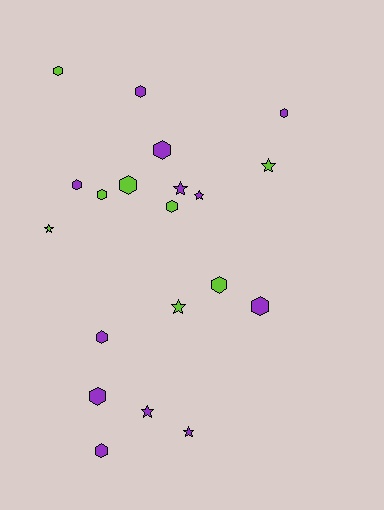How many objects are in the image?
There are 20 objects.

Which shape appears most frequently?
Hexagon, with 13 objects.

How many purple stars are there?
There are 4 purple stars.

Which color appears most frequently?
Purple, with 12 objects.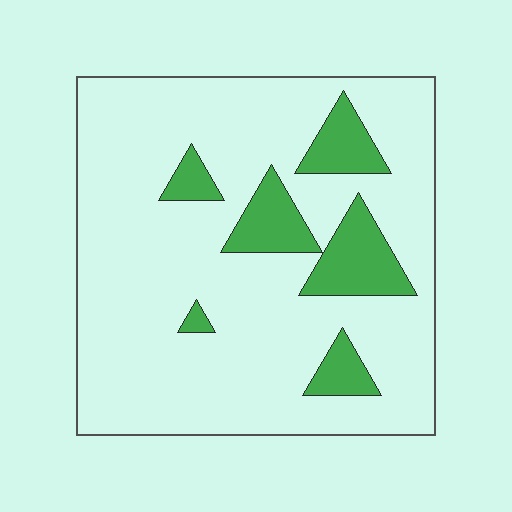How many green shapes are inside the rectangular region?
6.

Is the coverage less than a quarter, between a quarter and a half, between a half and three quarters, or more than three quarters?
Less than a quarter.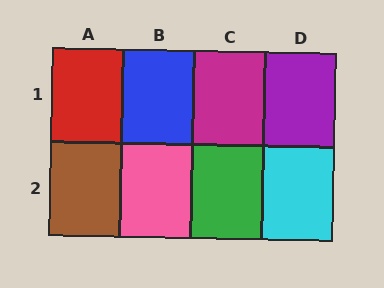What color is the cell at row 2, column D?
Cyan.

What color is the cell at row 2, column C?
Green.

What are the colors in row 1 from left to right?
Red, blue, magenta, purple.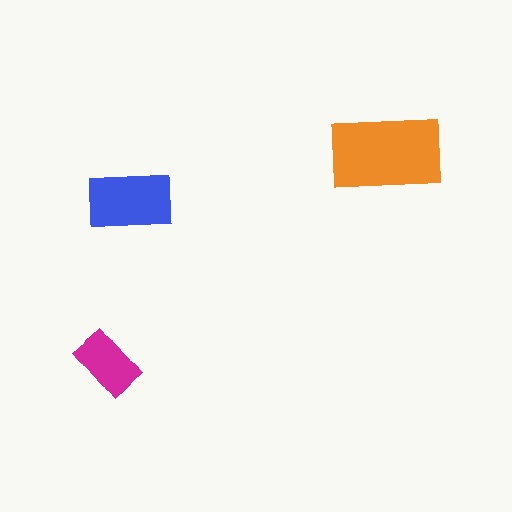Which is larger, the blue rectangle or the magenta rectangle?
The blue one.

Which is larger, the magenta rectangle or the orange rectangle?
The orange one.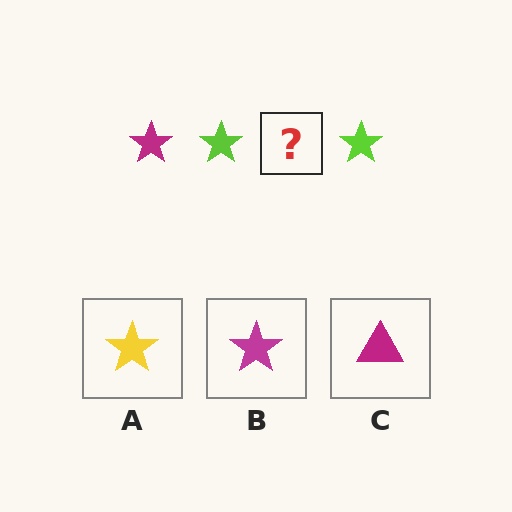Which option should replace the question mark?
Option B.